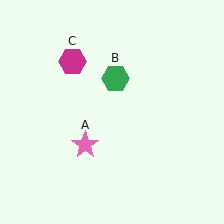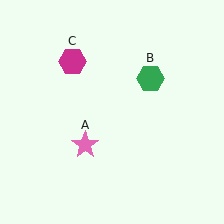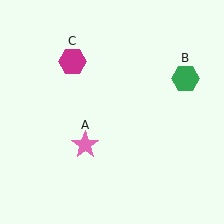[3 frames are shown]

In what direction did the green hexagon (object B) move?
The green hexagon (object B) moved right.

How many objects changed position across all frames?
1 object changed position: green hexagon (object B).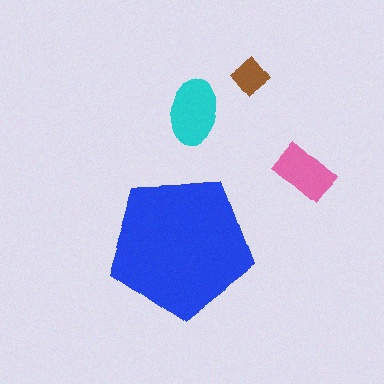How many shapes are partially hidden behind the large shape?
0 shapes are partially hidden.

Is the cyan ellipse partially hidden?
No, the cyan ellipse is fully visible.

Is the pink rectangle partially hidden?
No, the pink rectangle is fully visible.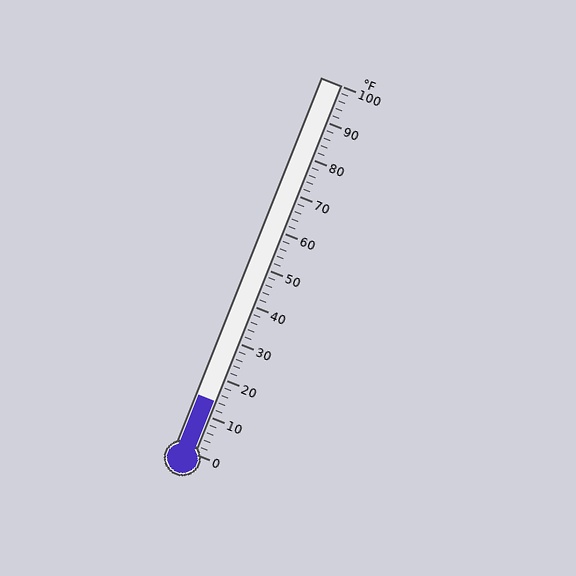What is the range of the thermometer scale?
The thermometer scale ranges from 0°F to 100°F.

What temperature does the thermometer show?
The thermometer shows approximately 14°F.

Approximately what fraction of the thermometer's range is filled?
The thermometer is filled to approximately 15% of its range.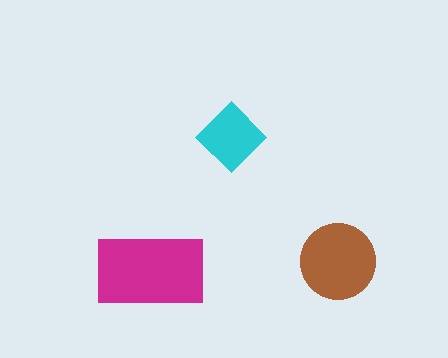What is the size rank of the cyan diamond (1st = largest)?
3rd.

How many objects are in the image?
There are 3 objects in the image.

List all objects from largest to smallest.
The magenta rectangle, the brown circle, the cyan diamond.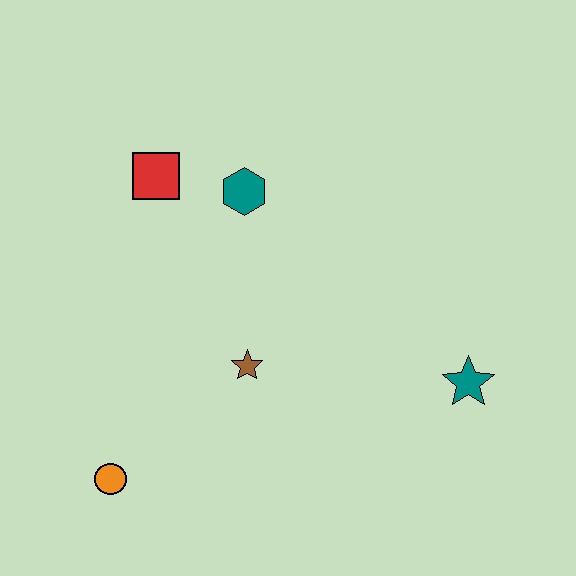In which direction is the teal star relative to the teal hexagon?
The teal star is to the right of the teal hexagon.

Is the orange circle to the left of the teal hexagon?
Yes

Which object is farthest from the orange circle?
The teal star is farthest from the orange circle.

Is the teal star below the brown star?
Yes